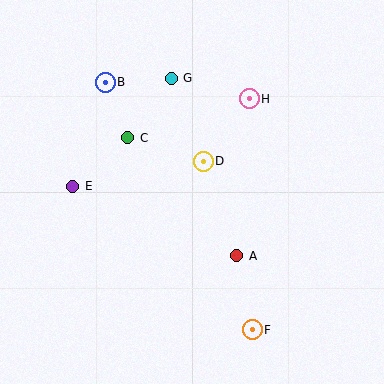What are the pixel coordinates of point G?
Point G is at (171, 78).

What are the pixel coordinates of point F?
Point F is at (252, 330).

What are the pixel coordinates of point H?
Point H is at (249, 99).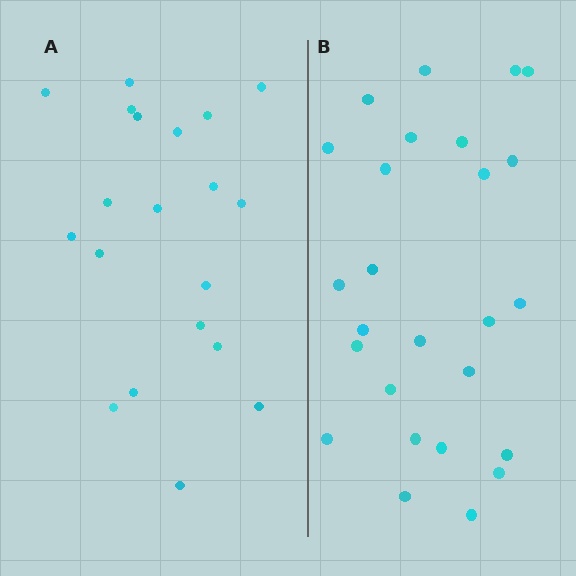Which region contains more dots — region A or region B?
Region B (the right region) has more dots.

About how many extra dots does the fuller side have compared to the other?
Region B has about 6 more dots than region A.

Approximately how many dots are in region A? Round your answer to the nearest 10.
About 20 dots.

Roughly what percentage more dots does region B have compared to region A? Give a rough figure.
About 30% more.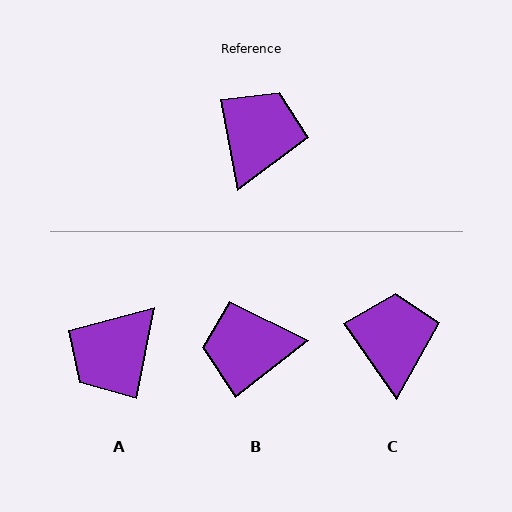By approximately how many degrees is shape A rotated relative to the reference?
Approximately 158 degrees counter-clockwise.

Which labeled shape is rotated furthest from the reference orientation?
A, about 158 degrees away.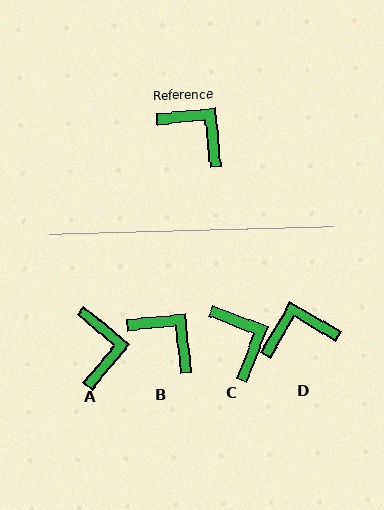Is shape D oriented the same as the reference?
No, it is off by about 54 degrees.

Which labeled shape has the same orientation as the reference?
B.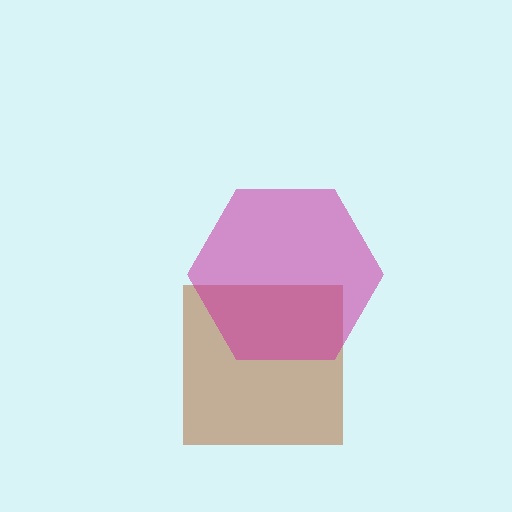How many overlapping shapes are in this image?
There are 2 overlapping shapes in the image.